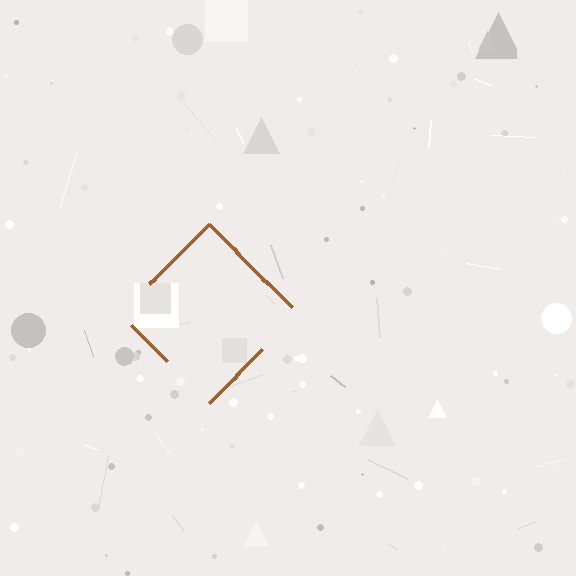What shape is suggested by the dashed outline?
The dashed outline suggests a diamond.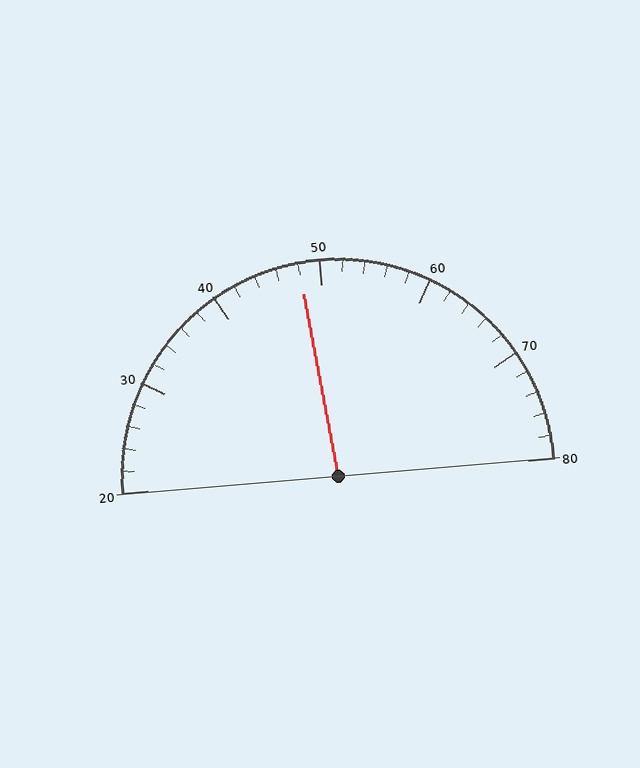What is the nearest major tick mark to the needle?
The nearest major tick mark is 50.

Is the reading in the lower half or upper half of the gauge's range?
The reading is in the lower half of the range (20 to 80).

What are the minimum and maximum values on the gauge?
The gauge ranges from 20 to 80.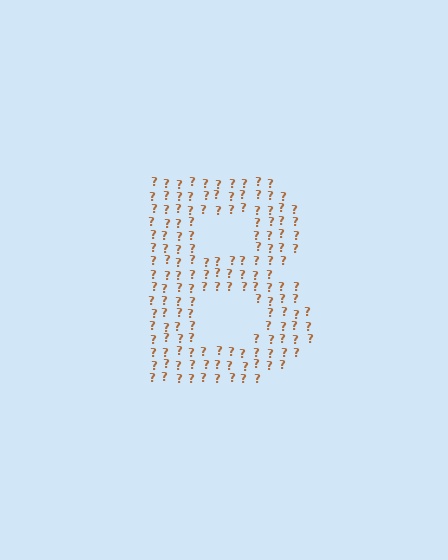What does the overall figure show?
The overall figure shows the letter B.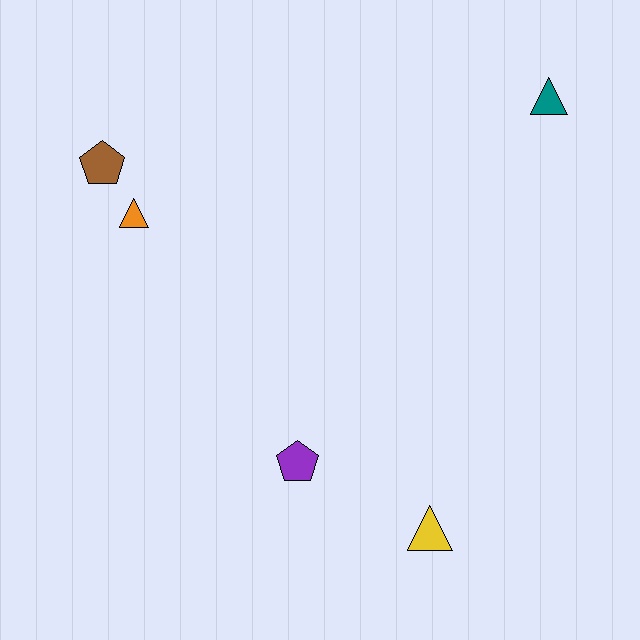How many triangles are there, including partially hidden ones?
There are 3 triangles.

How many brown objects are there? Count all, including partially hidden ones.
There is 1 brown object.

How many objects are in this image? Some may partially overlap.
There are 5 objects.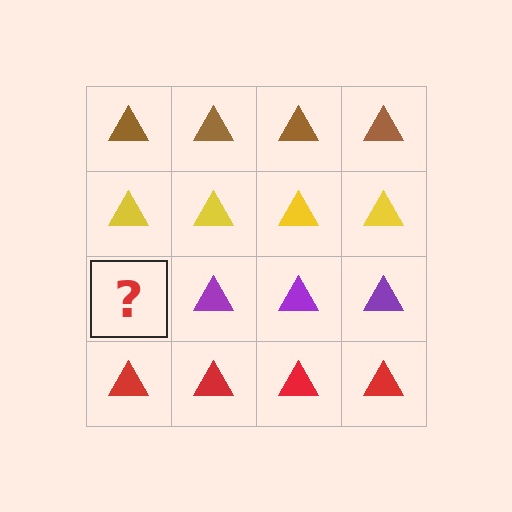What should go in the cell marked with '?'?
The missing cell should contain a purple triangle.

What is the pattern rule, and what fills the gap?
The rule is that each row has a consistent color. The gap should be filled with a purple triangle.